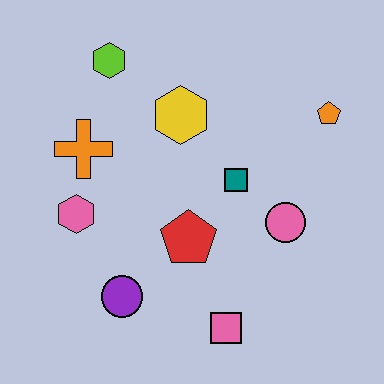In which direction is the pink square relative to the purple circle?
The pink square is to the right of the purple circle.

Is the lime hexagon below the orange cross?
No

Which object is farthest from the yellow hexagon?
The pink square is farthest from the yellow hexagon.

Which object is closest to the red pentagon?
The teal square is closest to the red pentagon.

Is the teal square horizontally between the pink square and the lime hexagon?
No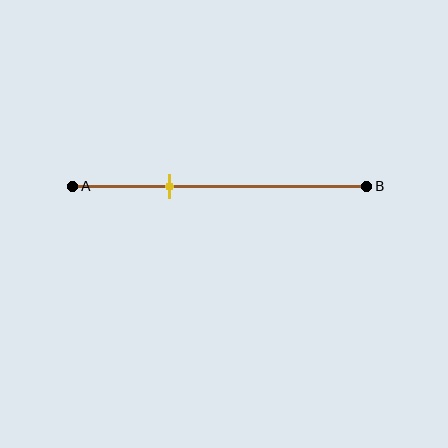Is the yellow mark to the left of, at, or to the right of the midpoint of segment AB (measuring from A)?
The yellow mark is to the left of the midpoint of segment AB.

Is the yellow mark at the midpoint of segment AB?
No, the mark is at about 35% from A, not at the 50% midpoint.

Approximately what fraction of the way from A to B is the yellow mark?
The yellow mark is approximately 35% of the way from A to B.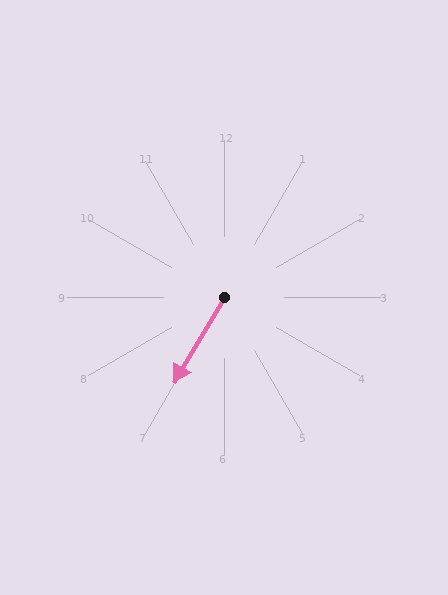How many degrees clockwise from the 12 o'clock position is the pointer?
Approximately 211 degrees.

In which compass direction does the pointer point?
Southwest.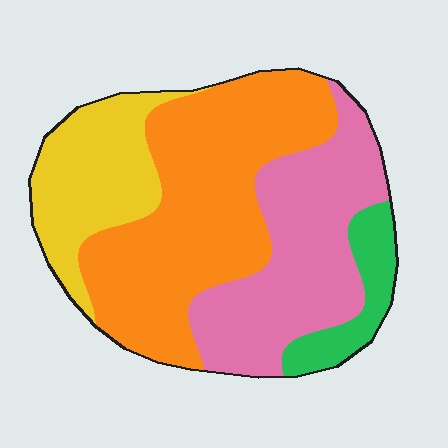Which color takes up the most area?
Orange, at roughly 40%.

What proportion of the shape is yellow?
Yellow covers around 20% of the shape.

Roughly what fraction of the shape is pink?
Pink covers 30% of the shape.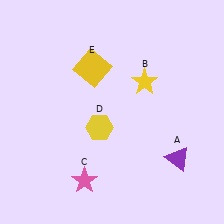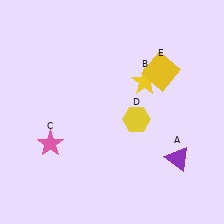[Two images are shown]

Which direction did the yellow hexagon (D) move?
The yellow hexagon (D) moved right.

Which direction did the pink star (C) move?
The pink star (C) moved up.